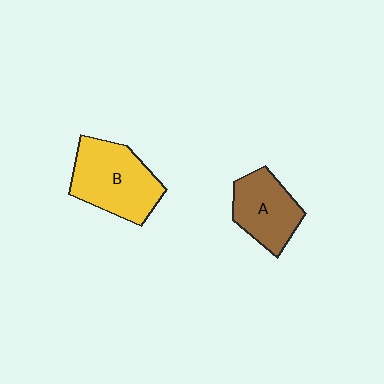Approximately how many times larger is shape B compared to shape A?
Approximately 1.3 times.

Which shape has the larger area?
Shape B (yellow).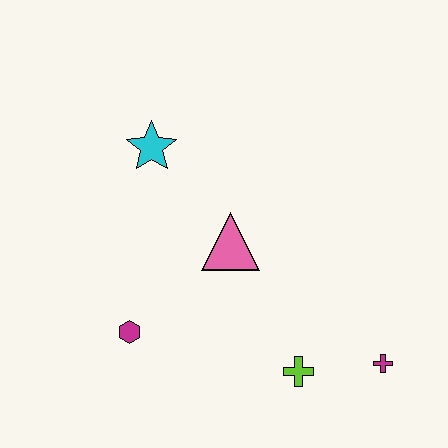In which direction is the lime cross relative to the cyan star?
The lime cross is below the cyan star.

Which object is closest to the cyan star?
The pink triangle is closest to the cyan star.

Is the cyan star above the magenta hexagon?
Yes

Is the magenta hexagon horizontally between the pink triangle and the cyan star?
No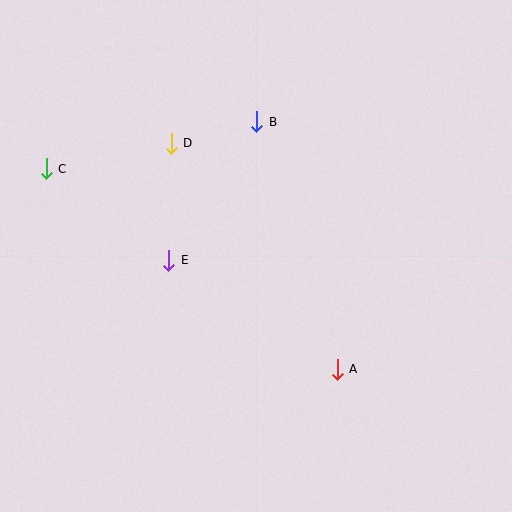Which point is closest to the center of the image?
Point E at (169, 260) is closest to the center.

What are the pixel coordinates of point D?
Point D is at (171, 143).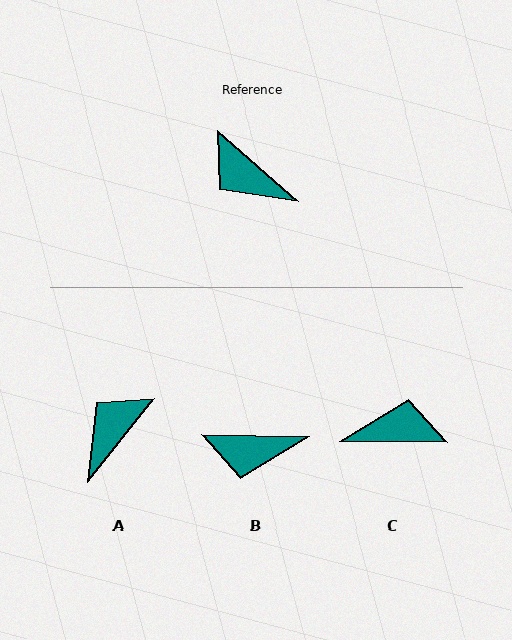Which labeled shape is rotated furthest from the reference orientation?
C, about 140 degrees away.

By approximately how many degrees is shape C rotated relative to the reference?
Approximately 140 degrees clockwise.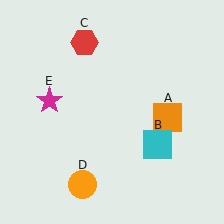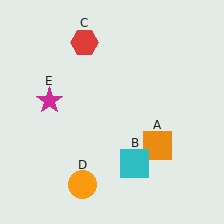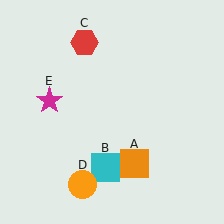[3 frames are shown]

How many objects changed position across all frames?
2 objects changed position: orange square (object A), cyan square (object B).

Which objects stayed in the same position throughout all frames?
Red hexagon (object C) and orange circle (object D) and magenta star (object E) remained stationary.